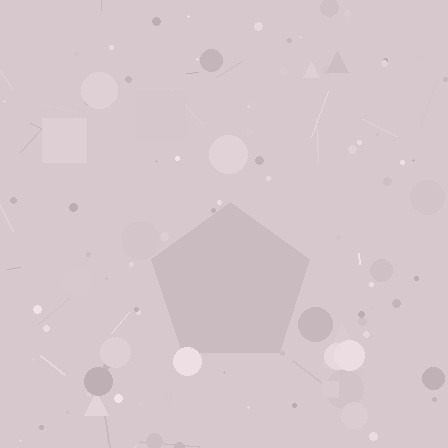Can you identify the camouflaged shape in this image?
The camouflaged shape is a pentagon.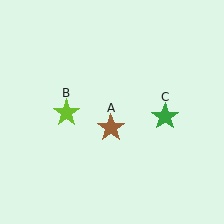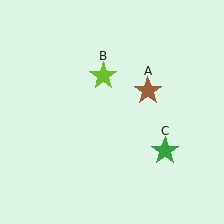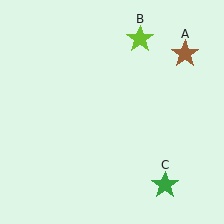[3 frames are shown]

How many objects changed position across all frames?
3 objects changed position: brown star (object A), lime star (object B), green star (object C).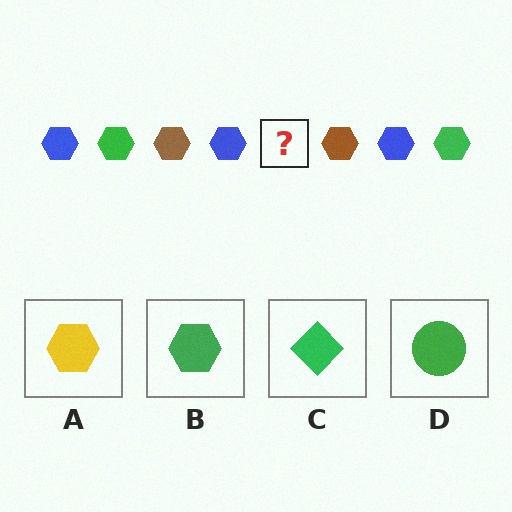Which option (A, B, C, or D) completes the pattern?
B.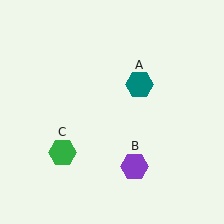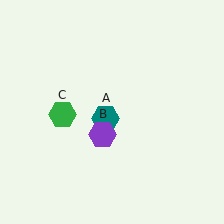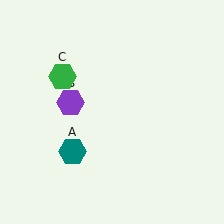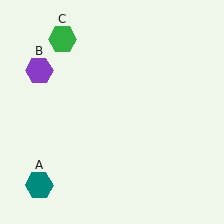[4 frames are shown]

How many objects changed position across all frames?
3 objects changed position: teal hexagon (object A), purple hexagon (object B), green hexagon (object C).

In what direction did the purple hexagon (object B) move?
The purple hexagon (object B) moved up and to the left.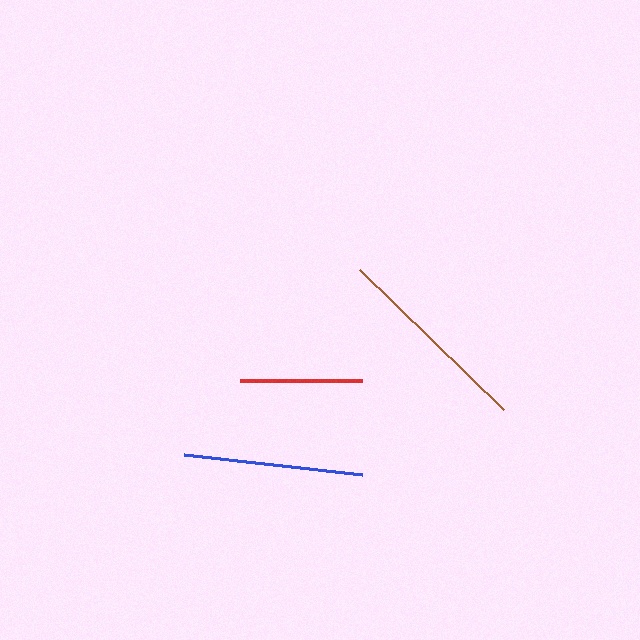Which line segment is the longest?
The brown line is the longest at approximately 201 pixels.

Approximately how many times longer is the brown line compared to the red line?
The brown line is approximately 1.7 times the length of the red line.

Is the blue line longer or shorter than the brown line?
The brown line is longer than the blue line.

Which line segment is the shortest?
The red line is the shortest at approximately 122 pixels.